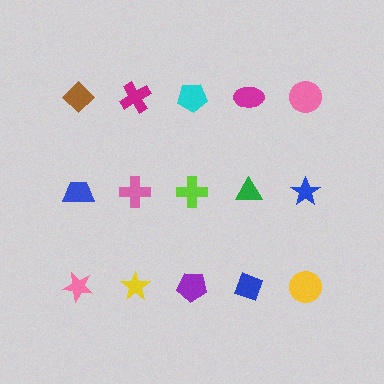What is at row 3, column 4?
A blue diamond.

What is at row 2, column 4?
A green triangle.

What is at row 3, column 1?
A pink star.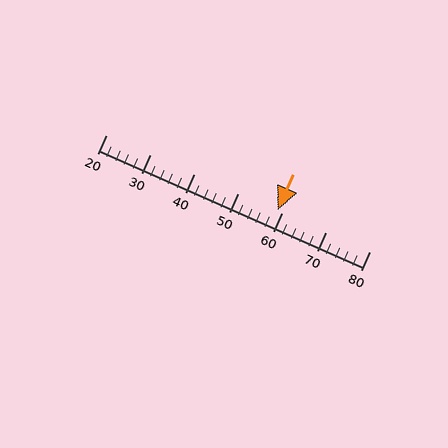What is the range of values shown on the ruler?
The ruler shows values from 20 to 80.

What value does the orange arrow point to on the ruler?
The orange arrow points to approximately 59.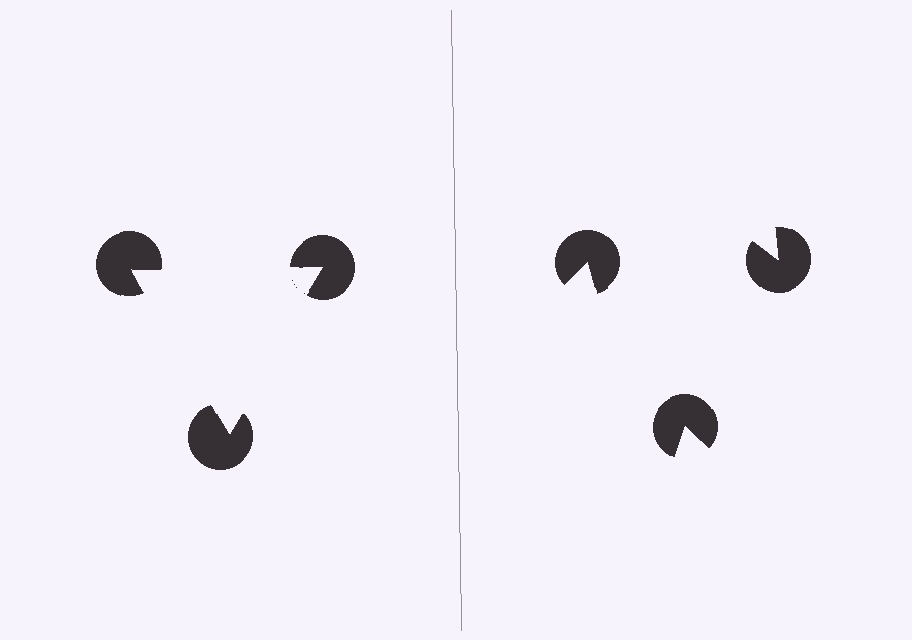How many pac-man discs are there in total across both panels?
6 — 3 on each side.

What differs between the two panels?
The pac-man discs are positioned identically on both sides; only the wedge orientations differ. On the left they align to a triangle; on the right they are misaligned.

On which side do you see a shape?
An illusory triangle appears on the left side. On the right side the wedge cuts are rotated, so no coherent shape forms.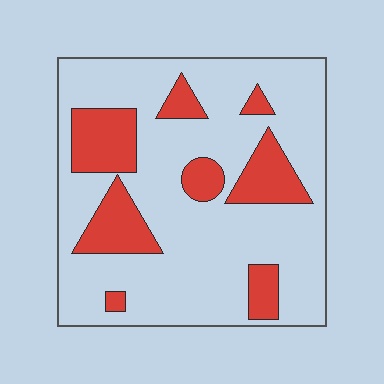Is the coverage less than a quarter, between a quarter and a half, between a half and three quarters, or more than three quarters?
Less than a quarter.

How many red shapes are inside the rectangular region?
8.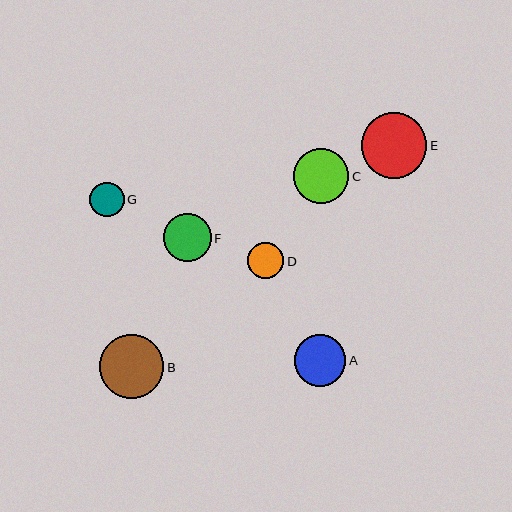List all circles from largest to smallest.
From largest to smallest: E, B, C, A, F, D, G.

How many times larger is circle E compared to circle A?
Circle E is approximately 1.3 times the size of circle A.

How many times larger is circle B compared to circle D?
Circle B is approximately 1.8 times the size of circle D.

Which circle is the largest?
Circle E is the largest with a size of approximately 65 pixels.